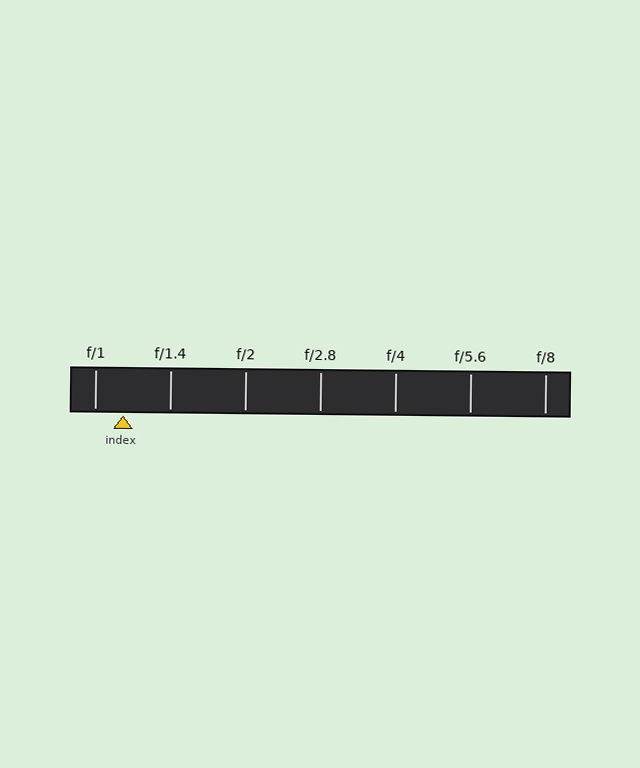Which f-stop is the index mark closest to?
The index mark is closest to f/1.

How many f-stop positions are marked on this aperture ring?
There are 7 f-stop positions marked.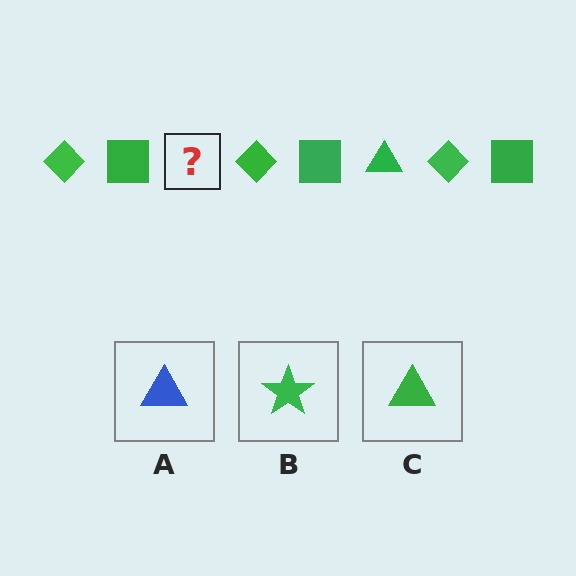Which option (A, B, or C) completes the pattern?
C.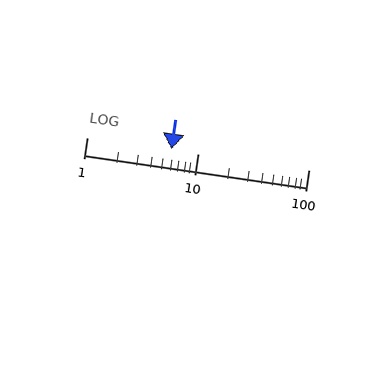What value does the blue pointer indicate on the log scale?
The pointer indicates approximately 5.8.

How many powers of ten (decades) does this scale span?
The scale spans 2 decades, from 1 to 100.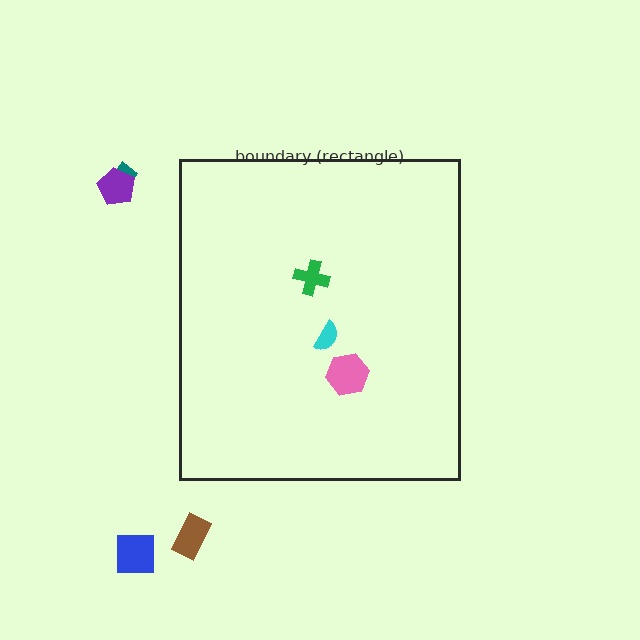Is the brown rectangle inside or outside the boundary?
Outside.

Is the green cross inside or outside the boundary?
Inside.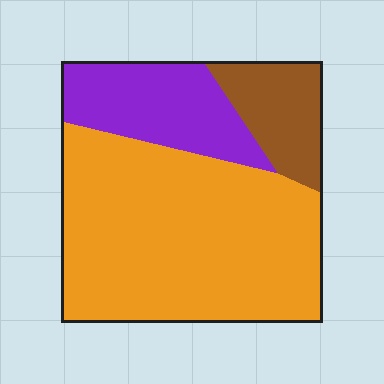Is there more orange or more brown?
Orange.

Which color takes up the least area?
Brown, at roughly 15%.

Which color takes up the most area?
Orange, at roughly 65%.